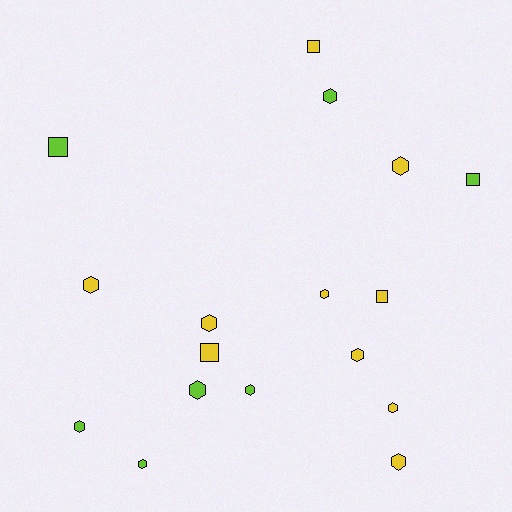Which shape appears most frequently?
Hexagon, with 12 objects.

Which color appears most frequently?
Yellow, with 10 objects.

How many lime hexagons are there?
There are 5 lime hexagons.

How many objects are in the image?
There are 17 objects.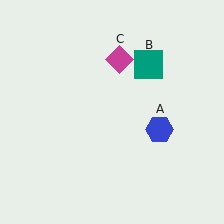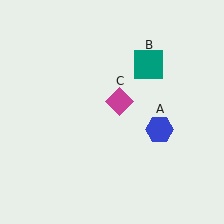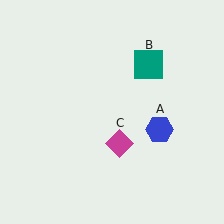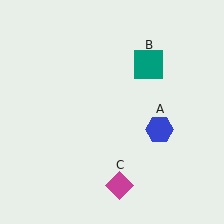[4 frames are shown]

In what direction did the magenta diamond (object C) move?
The magenta diamond (object C) moved down.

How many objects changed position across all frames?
1 object changed position: magenta diamond (object C).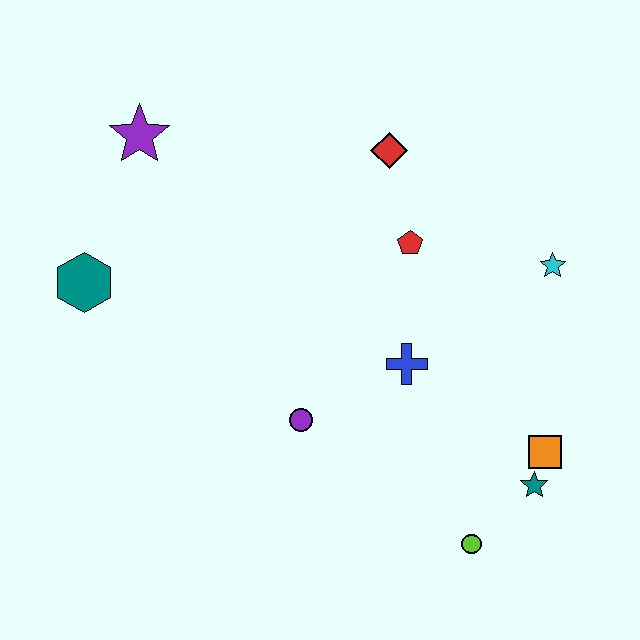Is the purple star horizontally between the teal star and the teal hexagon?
Yes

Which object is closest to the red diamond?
The red pentagon is closest to the red diamond.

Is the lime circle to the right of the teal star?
No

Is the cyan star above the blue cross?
Yes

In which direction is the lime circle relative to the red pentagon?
The lime circle is below the red pentagon.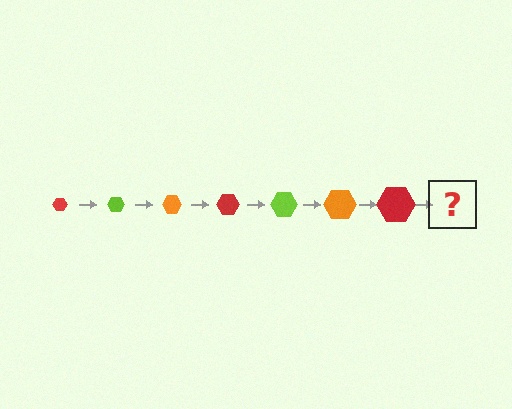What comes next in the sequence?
The next element should be a lime hexagon, larger than the previous one.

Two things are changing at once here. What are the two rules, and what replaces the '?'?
The two rules are that the hexagon grows larger each step and the color cycles through red, lime, and orange. The '?' should be a lime hexagon, larger than the previous one.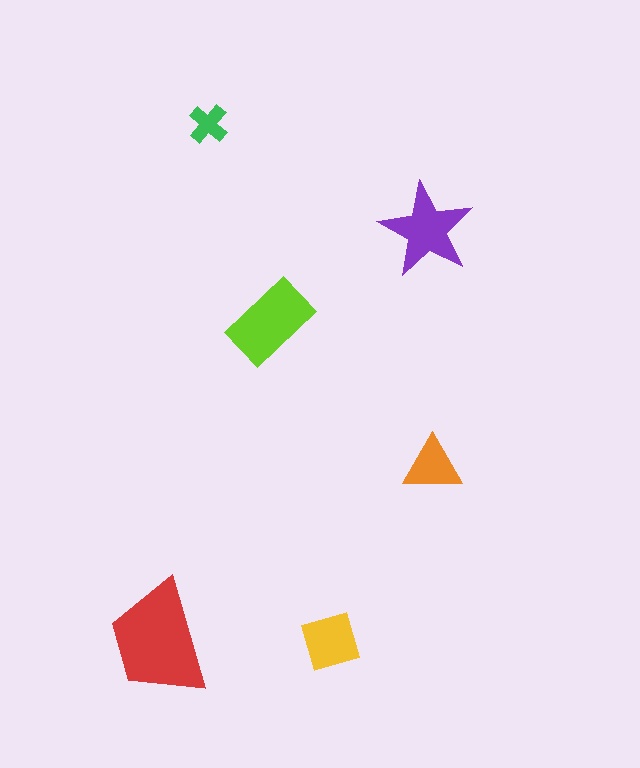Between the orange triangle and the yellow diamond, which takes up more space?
The yellow diamond.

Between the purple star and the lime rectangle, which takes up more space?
The lime rectangle.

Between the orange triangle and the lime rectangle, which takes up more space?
The lime rectangle.